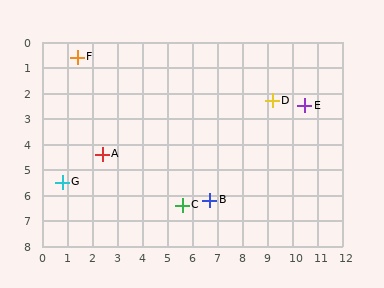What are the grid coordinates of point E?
Point E is at approximately (10.5, 2.5).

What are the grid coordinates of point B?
Point B is at approximately (6.7, 6.2).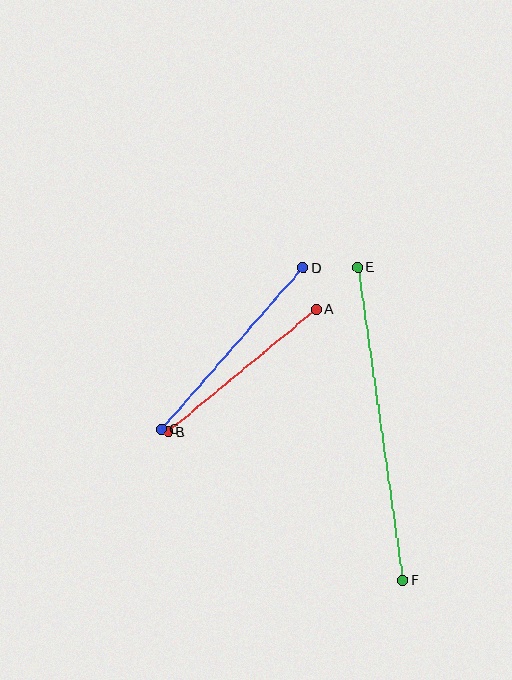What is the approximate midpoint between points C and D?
The midpoint is at approximately (232, 349) pixels.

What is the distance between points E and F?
The distance is approximately 316 pixels.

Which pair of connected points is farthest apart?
Points E and F are farthest apart.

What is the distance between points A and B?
The distance is approximately 192 pixels.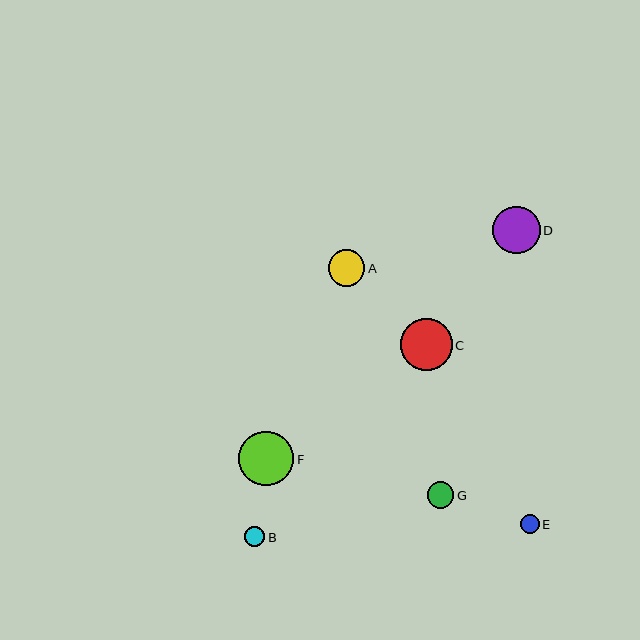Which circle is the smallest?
Circle E is the smallest with a size of approximately 19 pixels.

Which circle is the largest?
Circle F is the largest with a size of approximately 55 pixels.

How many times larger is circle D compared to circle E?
Circle D is approximately 2.5 times the size of circle E.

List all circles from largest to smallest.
From largest to smallest: F, C, D, A, G, B, E.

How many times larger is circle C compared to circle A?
Circle C is approximately 1.4 times the size of circle A.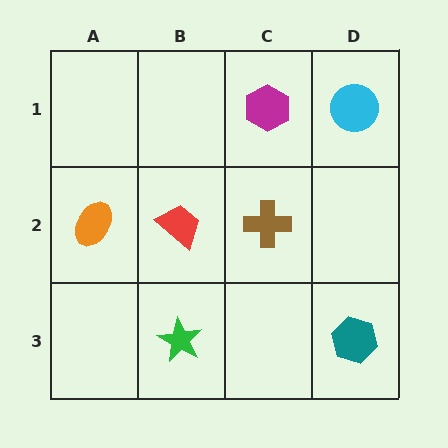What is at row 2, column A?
An orange ellipse.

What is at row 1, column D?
A cyan circle.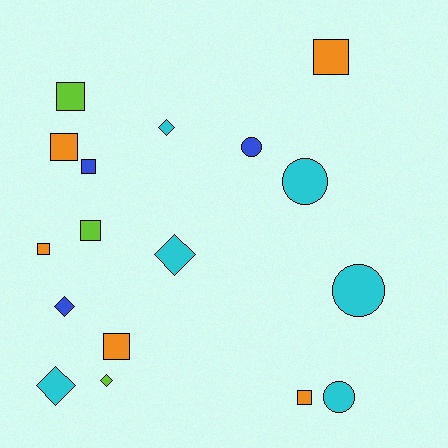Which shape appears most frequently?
Square, with 8 objects.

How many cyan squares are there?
There are no cyan squares.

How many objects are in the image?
There are 17 objects.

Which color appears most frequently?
Cyan, with 6 objects.